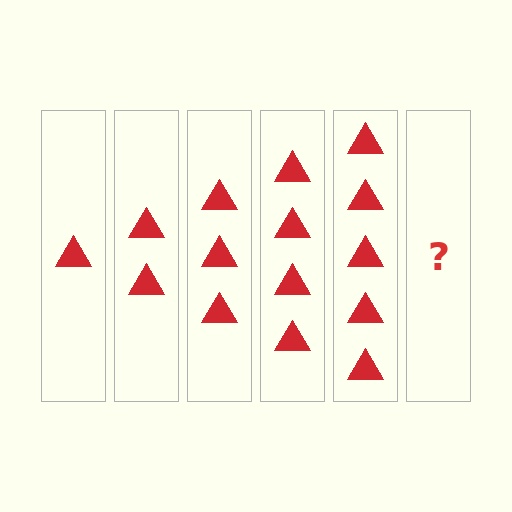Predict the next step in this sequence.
The next step is 6 triangles.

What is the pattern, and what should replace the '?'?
The pattern is that each step adds one more triangle. The '?' should be 6 triangles.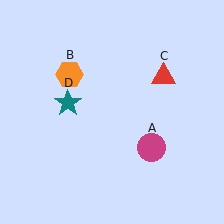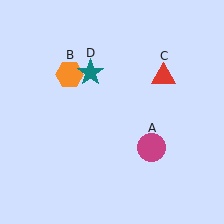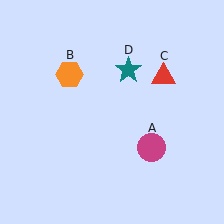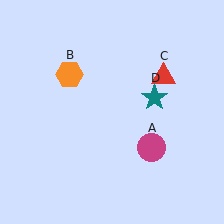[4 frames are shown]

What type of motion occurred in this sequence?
The teal star (object D) rotated clockwise around the center of the scene.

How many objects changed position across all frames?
1 object changed position: teal star (object D).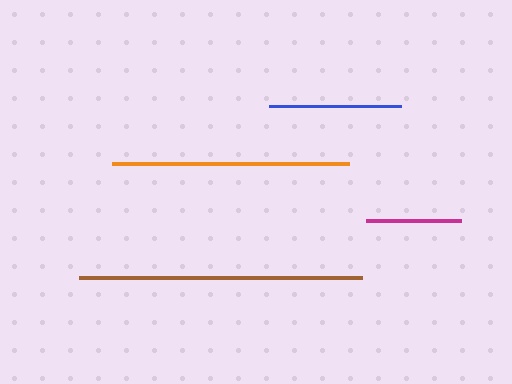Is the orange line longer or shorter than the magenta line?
The orange line is longer than the magenta line.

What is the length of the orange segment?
The orange segment is approximately 237 pixels long.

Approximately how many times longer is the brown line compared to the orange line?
The brown line is approximately 1.2 times the length of the orange line.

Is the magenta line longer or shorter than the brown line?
The brown line is longer than the magenta line.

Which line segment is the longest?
The brown line is the longest at approximately 284 pixels.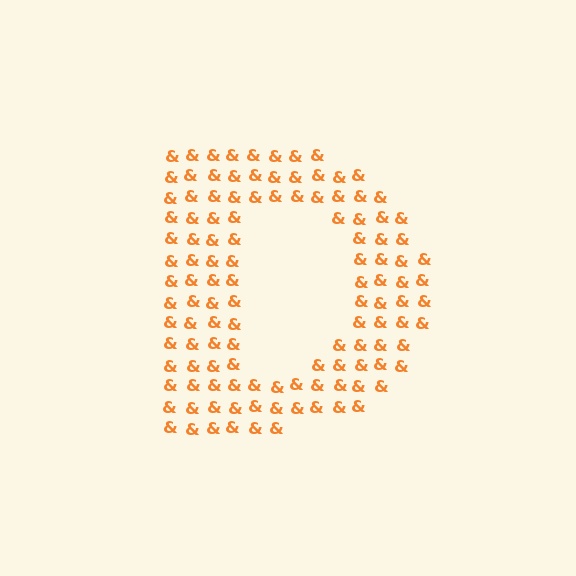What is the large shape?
The large shape is the letter D.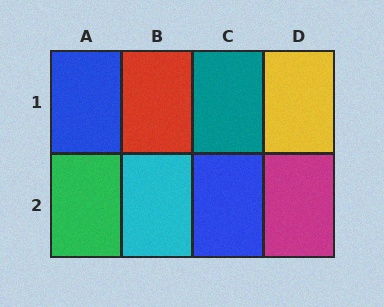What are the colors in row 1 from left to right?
Blue, red, teal, yellow.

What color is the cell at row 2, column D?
Magenta.